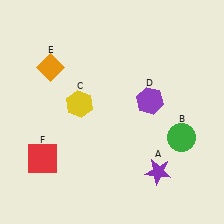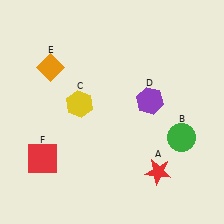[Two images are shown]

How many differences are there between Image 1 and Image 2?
There is 1 difference between the two images.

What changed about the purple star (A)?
In Image 1, A is purple. In Image 2, it changed to red.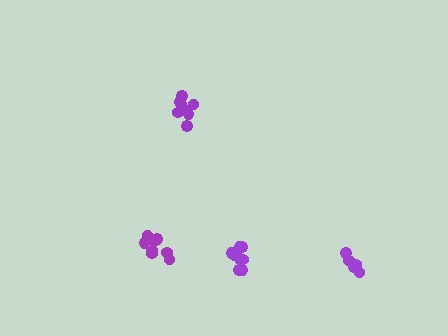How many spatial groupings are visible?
There are 4 spatial groupings.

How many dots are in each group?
Group 1: 6 dots, Group 2: 9 dots, Group 3: 8 dots, Group 4: 8 dots (31 total).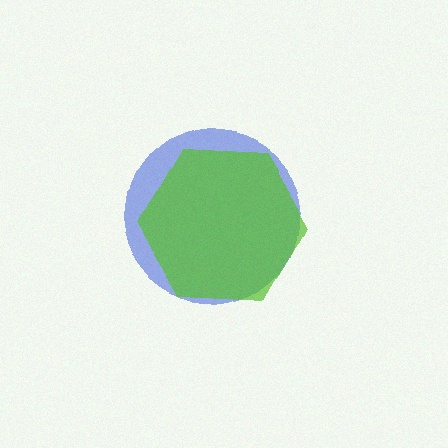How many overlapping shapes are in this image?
There are 2 overlapping shapes in the image.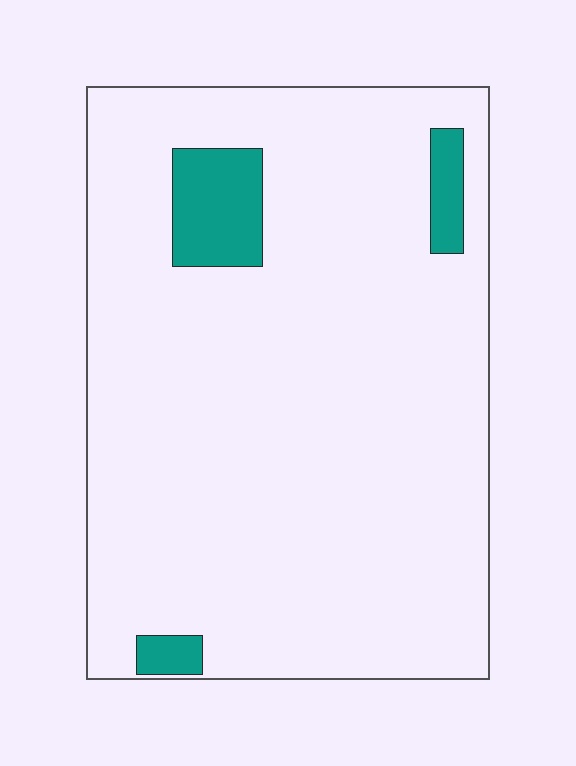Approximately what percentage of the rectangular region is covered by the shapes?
Approximately 5%.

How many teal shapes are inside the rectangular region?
3.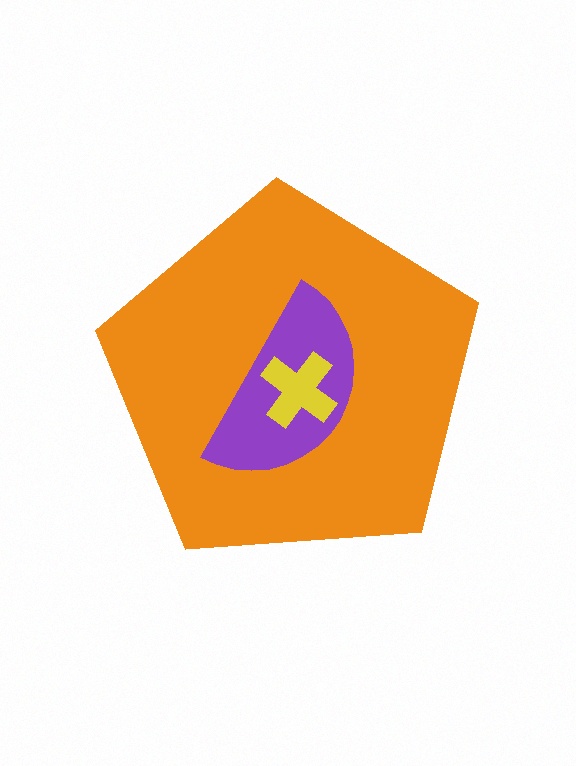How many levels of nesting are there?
3.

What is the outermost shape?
The orange pentagon.